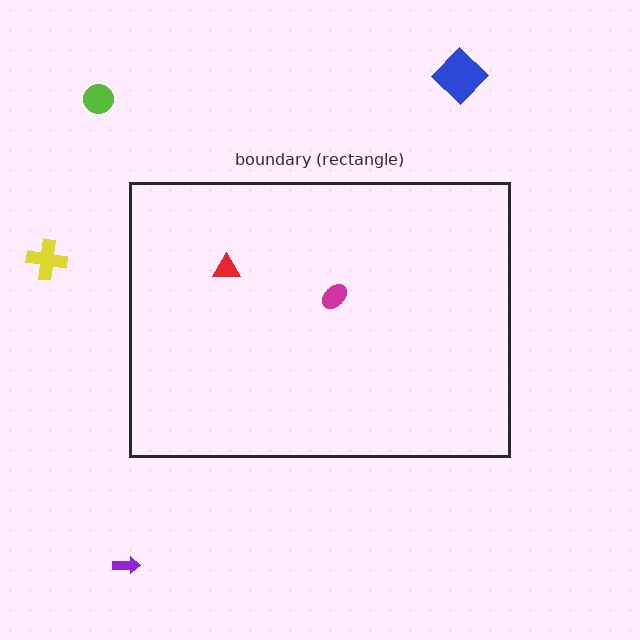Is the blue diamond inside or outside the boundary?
Outside.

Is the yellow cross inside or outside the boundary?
Outside.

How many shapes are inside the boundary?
2 inside, 4 outside.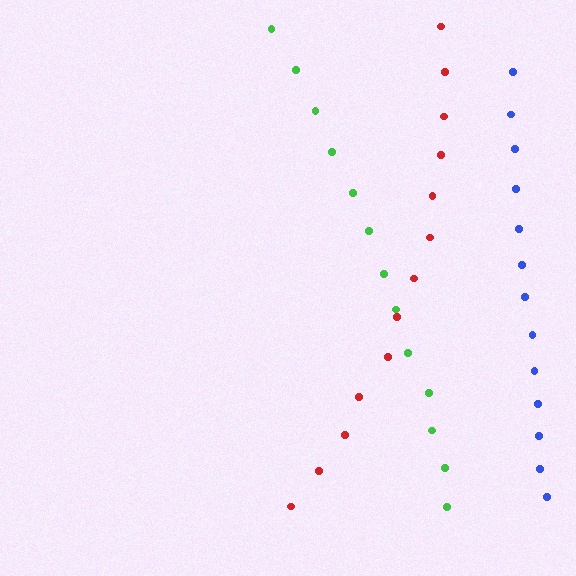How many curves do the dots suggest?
There are 3 distinct paths.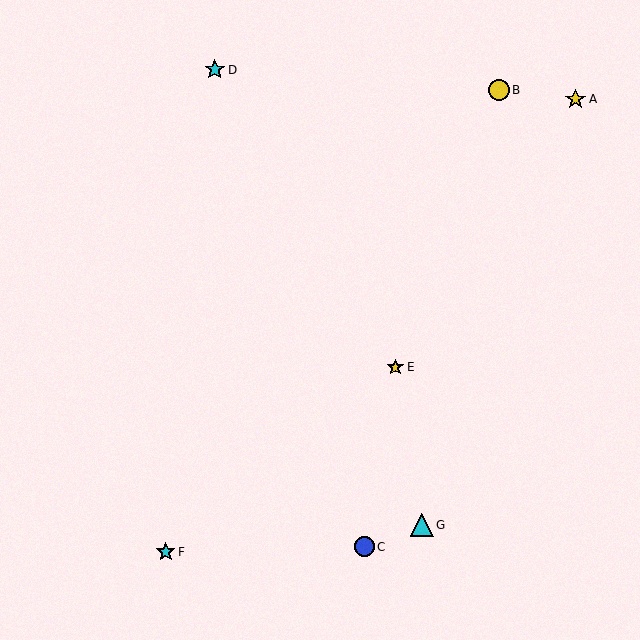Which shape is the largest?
The cyan triangle (labeled G) is the largest.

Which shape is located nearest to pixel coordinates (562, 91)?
The yellow star (labeled A) at (575, 99) is nearest to that location.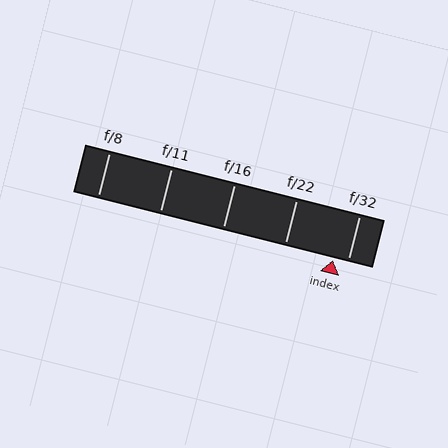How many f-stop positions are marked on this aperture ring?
There are 5 f-stop positions marked.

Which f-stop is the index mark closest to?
The index mark is closest to f/32.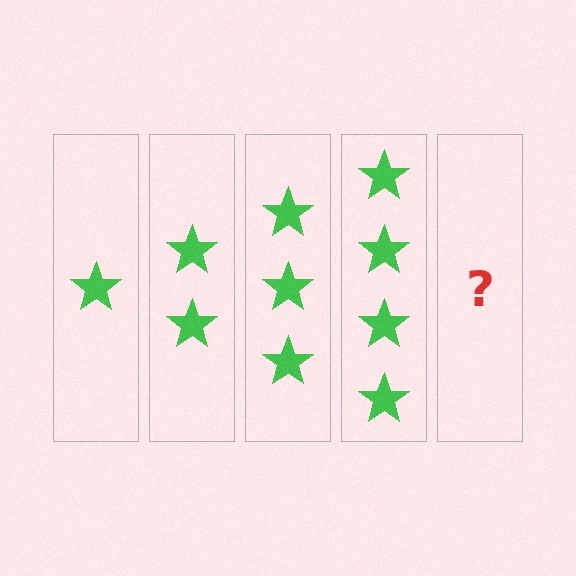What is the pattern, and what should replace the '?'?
The pattern is that each step adds one more star. The '?' should be 5 stars.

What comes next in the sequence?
The next element should be 5 stars.